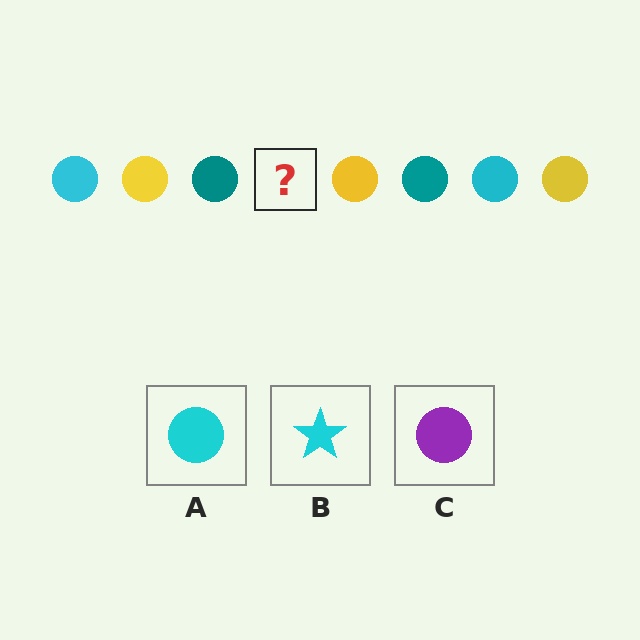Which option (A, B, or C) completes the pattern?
A.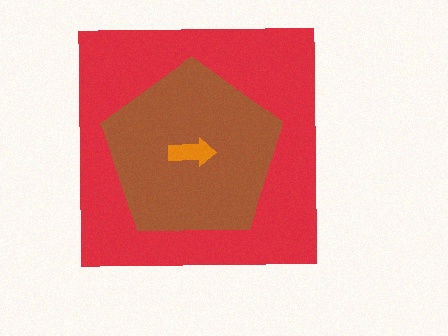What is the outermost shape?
The red square.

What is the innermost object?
The orange arrow.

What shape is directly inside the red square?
The brown pentagon.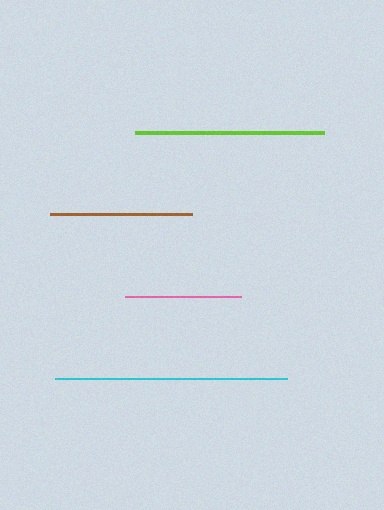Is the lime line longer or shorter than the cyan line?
The cyan line is longer than the lime line.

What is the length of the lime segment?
The lime segment is approximately 189 pixels long.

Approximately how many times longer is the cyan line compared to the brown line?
The cyan line is approximately 1.6 times the length of the brown line.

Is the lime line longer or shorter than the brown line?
The lime line is longer than the brown line.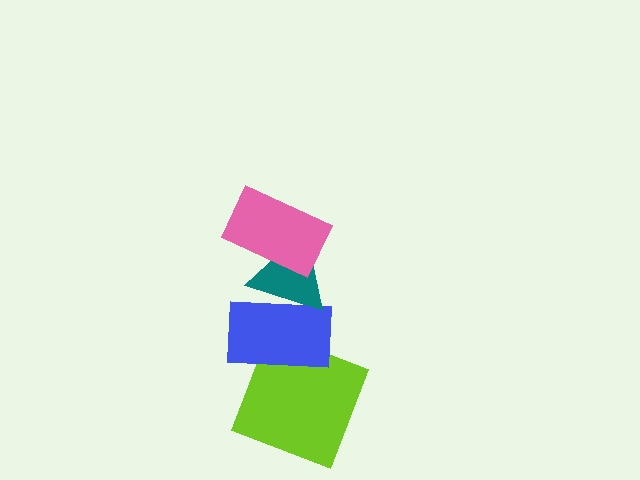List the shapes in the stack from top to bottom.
From top to bottom: the pink rectangle, the teal triangle, the blue rectangle, the lime square.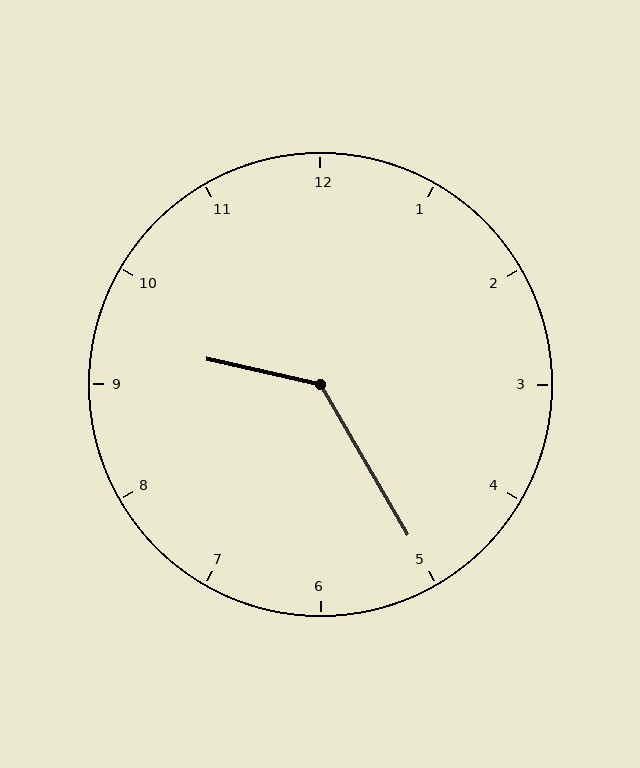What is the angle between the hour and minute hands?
Approximately 132 degrees.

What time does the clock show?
9:25.